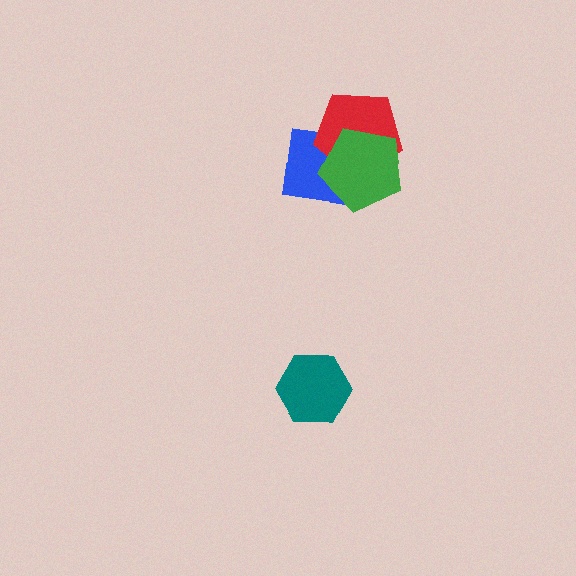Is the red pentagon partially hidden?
Yes, it is partially covered by another shape.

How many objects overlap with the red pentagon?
2 objects overlap with the red pentagon.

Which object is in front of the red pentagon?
The green pentagon is in front of the red pentagon.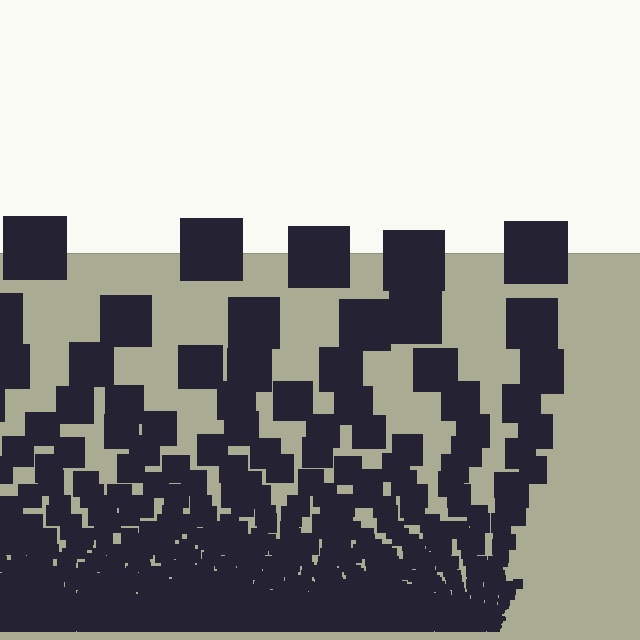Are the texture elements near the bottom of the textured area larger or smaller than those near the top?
Smaller. The gradient is inverted — elements near the bottom are smaller and denser.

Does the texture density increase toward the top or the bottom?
Density increases toward the bottom.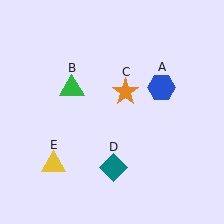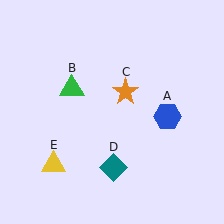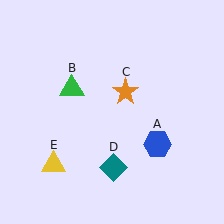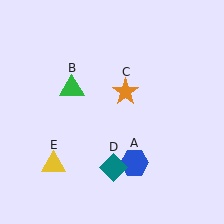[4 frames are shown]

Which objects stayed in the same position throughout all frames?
Green triangle (object B) and orange star (object C) and teal diamond (object D) and yellow triangle (object E) remained stationary.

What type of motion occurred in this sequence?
The blue hexagon (object A) rotated clockwise around the center of the scene.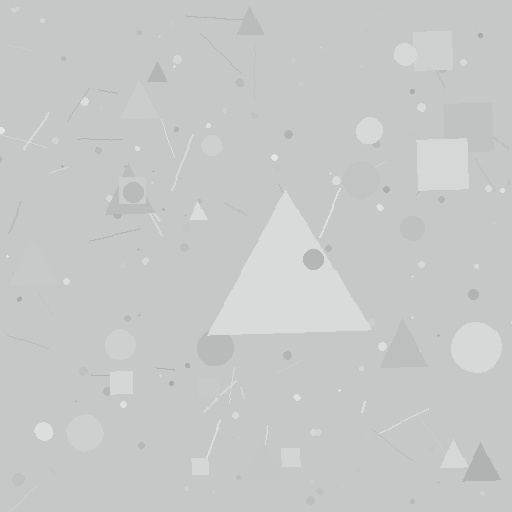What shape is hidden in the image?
A triangle is hidden in the image.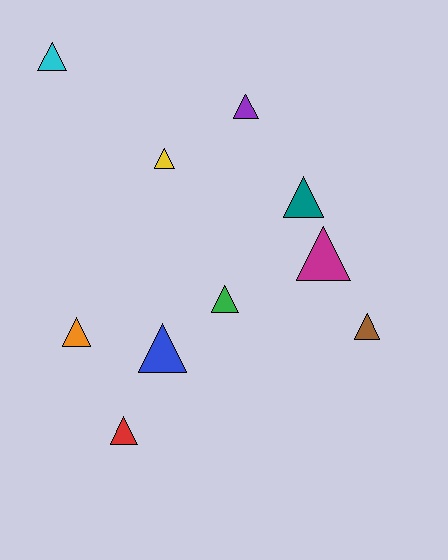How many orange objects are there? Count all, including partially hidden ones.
There is 1 orange object.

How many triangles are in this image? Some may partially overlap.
There are 10 triangles.